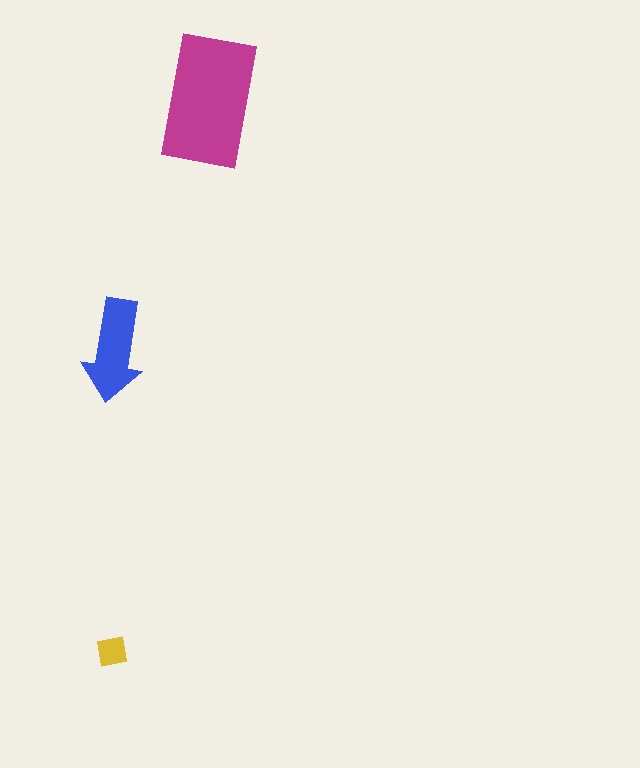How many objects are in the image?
There are 3 objects in the image.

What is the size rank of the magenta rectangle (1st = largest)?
1st.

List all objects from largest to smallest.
The magenta rectangle, the blue arrow, the yellow square.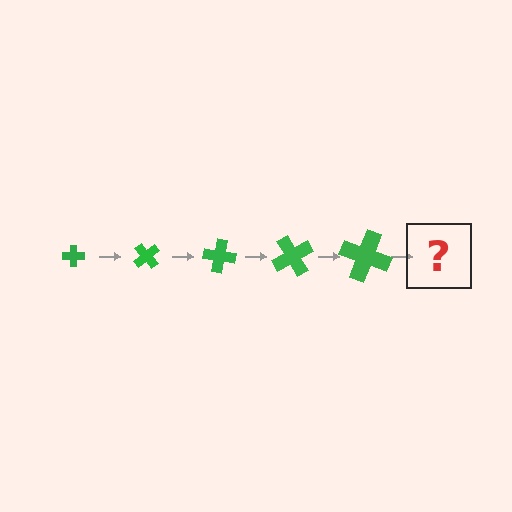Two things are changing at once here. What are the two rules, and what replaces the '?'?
The two rules are that the cross grows larger each step and it rotates 50 degrees each step. The '?' should be a cross, larger than the previous one and rotated 250 degrees from the start.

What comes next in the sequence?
The next element should be a cross, larger than the previous one and rotated 250 degrees from the start.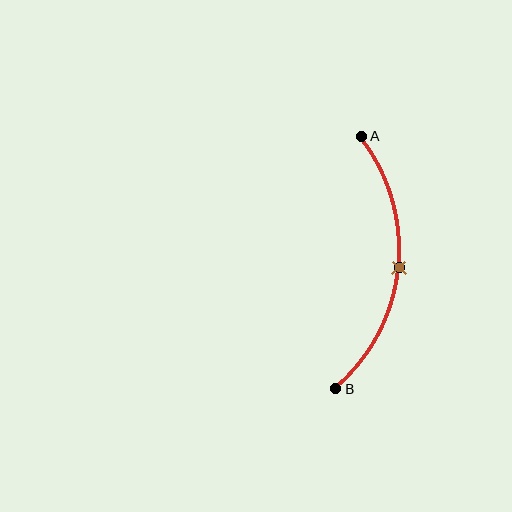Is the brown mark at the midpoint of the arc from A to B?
Yes. The brown mark lies on the arc at equal arc-length from both A and B — it is the arc midpoint.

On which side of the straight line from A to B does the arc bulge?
The arc bulges to the right of the straight line connecting A and B.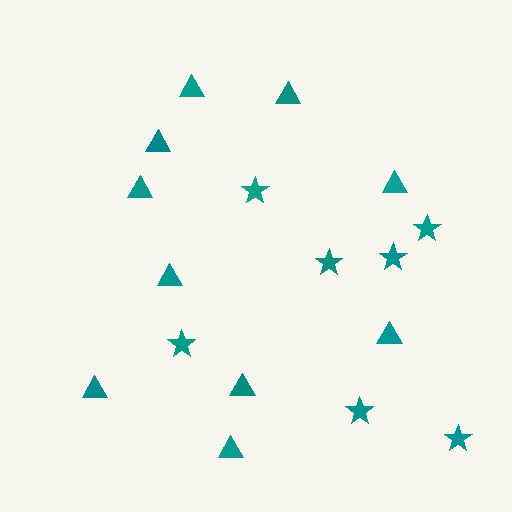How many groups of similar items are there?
There are 2 groups: one group of stars (7) and one group of triangles (10).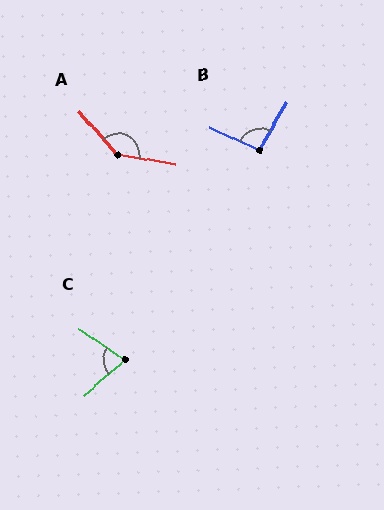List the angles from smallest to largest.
C (75°), B (96°), A (141°).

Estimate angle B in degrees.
Approximately 96 degrees.